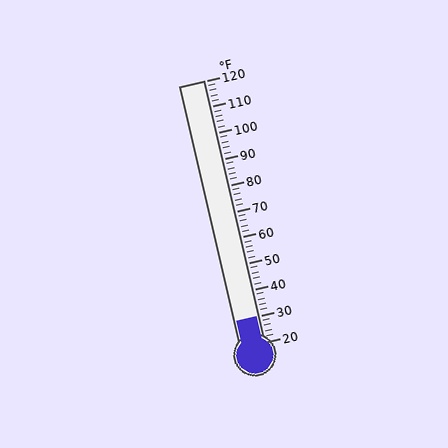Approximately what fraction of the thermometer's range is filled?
The thermometer is filled to approximately 10% of its range.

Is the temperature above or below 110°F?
The temperature is below 110°F.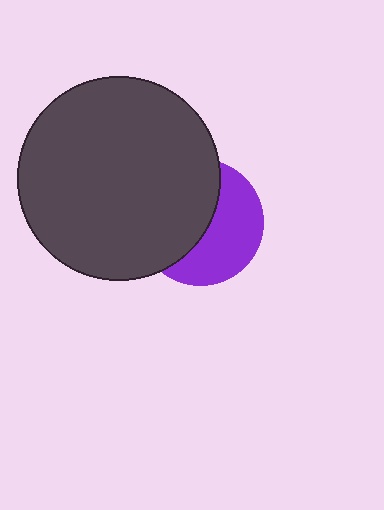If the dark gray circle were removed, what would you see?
You would see the complete purple circle.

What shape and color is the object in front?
The object in front is a dark gray circle.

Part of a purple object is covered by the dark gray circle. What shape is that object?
It is a circle.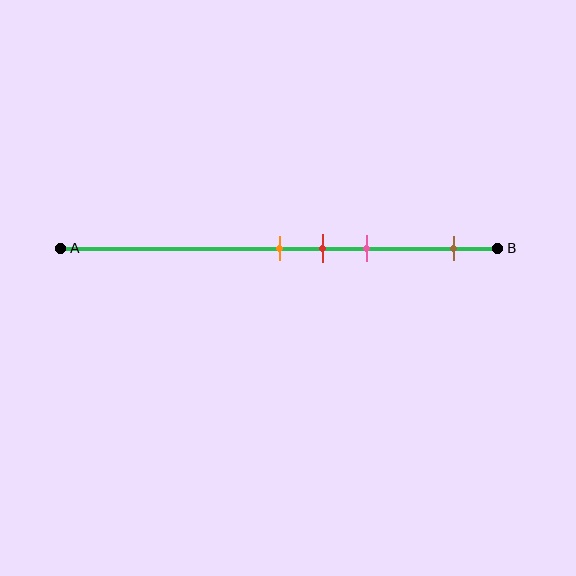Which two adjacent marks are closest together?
The orange and red marks are the closest adjacent pair.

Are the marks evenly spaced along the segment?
No, the marks are not evenly spaced.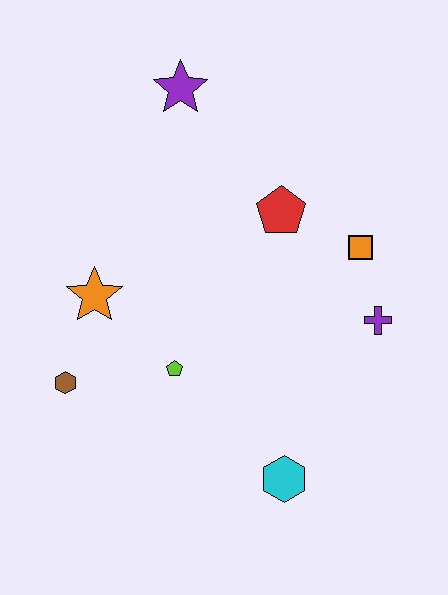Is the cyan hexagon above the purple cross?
No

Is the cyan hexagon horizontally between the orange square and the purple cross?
No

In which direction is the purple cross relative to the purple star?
The purple cross is below the purple star.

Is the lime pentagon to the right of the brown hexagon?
Yes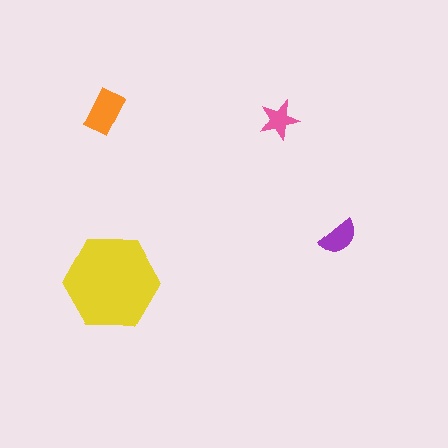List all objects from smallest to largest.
The pink star, the purple semicircle, the orange rectangle, the yellow hexagon.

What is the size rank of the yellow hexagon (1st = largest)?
1st.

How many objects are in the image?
There are 4 objects in the image.